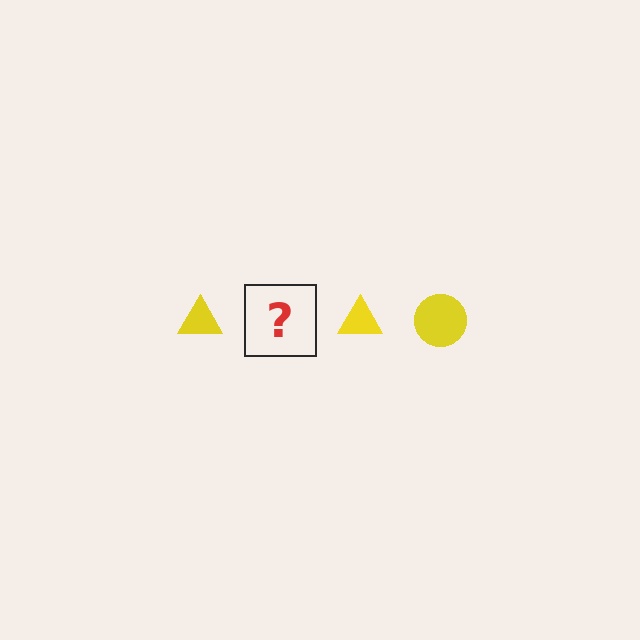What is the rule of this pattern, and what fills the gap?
The rule is that the pattern cycles through triangle, circle shapes in yellow. The gap should be filled with a yellow circle.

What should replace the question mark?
The question mark should be replaced with a yellow circle.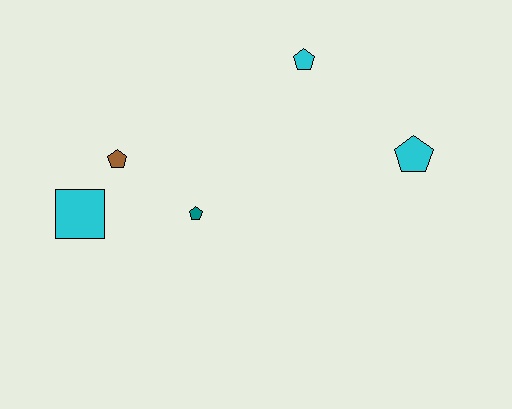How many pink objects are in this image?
There are no pink objects.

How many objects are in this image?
There are 5 objects.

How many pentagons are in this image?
There are 4 pentagons.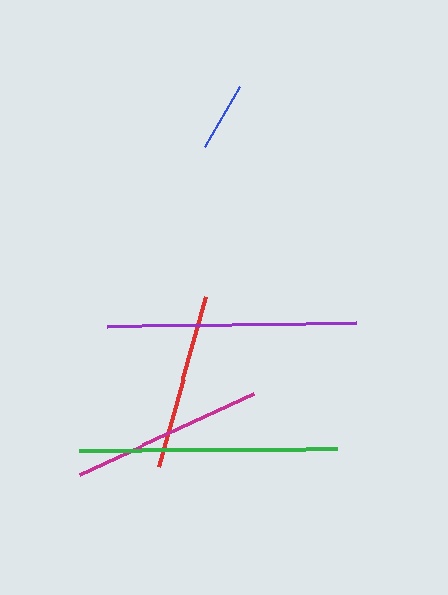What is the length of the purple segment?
The purple segment is approximately 248 pixels long.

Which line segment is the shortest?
The blue line is the shortest at approximately 70 pixels.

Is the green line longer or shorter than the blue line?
The green line is longer than the blue line.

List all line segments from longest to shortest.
From longest to shortest: green, purple, magenta, red, blue.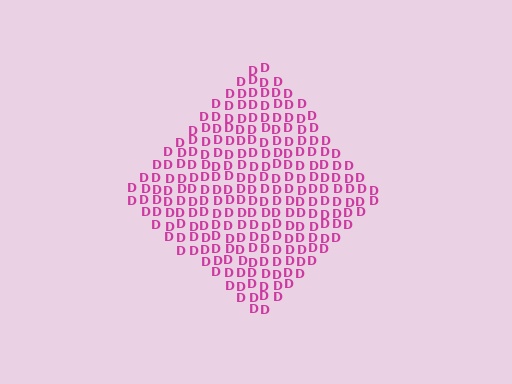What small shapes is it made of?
It is made of small letter D's.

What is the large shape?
The large shape is a diamond.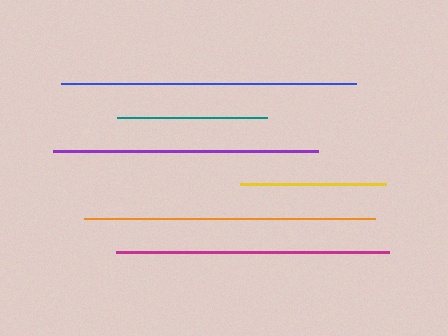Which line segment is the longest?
The blue line is the longest at approximately 295 pixels.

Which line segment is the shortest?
The yellow line is the shortest at approximately 146 pixels.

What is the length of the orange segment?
The orange segment is approximately 292 pixels long.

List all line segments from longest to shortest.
From longest to shortest: blue, orange, magenta, purple, teal, yellow.